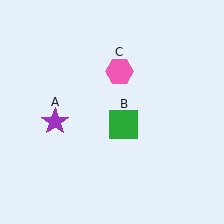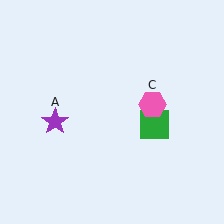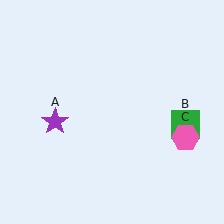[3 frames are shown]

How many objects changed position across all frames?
2 objects changed position: green square (object B), pink hexagon (object C).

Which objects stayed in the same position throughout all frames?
Purple star (object A) remained stationary.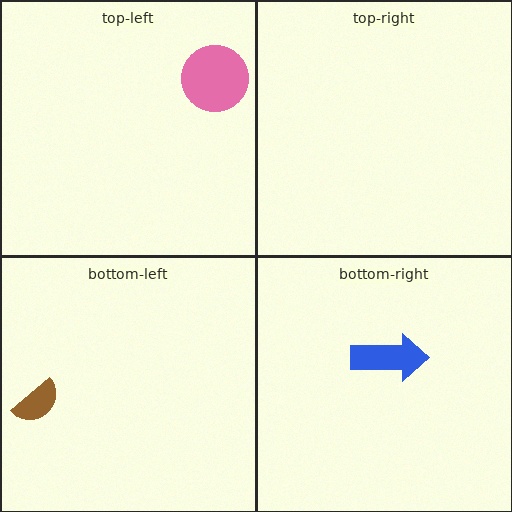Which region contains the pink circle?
The top-left region.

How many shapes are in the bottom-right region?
1.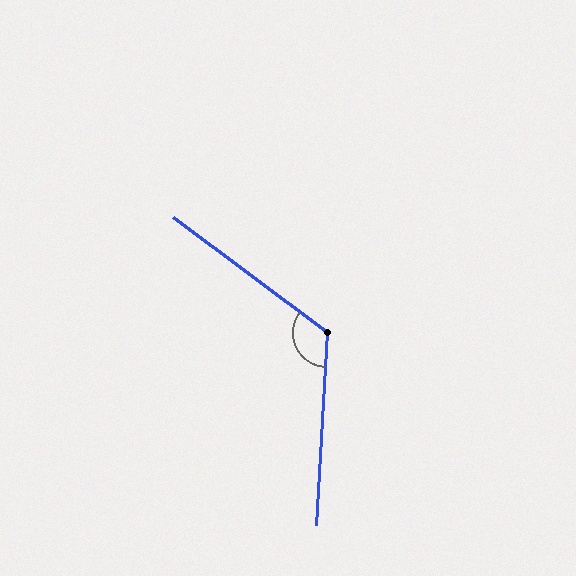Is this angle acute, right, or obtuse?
It is obtuse.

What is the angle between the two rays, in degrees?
Approximately 124 degrees.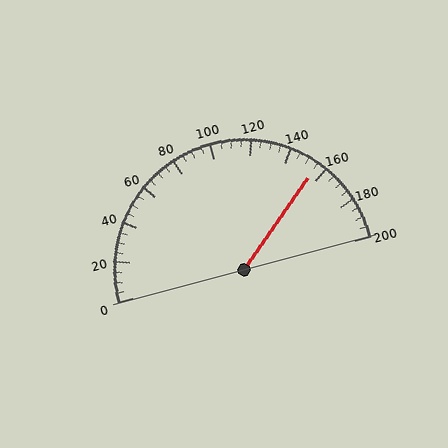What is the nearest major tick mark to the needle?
The nearest major tick mark is 160.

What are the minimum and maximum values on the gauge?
The gauge ranges from 0 to 200.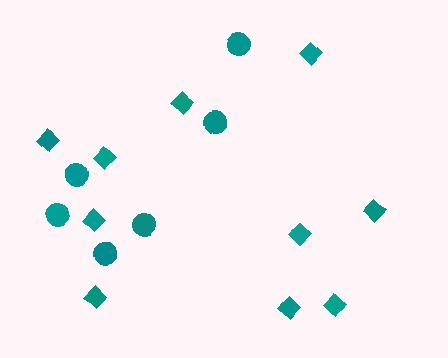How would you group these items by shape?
There are 2 groups: one group of circles (6) and one group of diamonds (10).